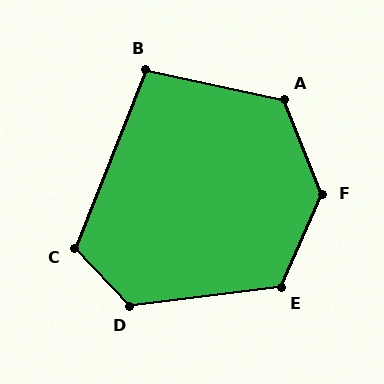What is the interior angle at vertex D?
Approximately 126 degrees (obtuse).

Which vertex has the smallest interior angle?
B, at approximately 100 degrees.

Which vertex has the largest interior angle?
F, at approximately 134 degrees.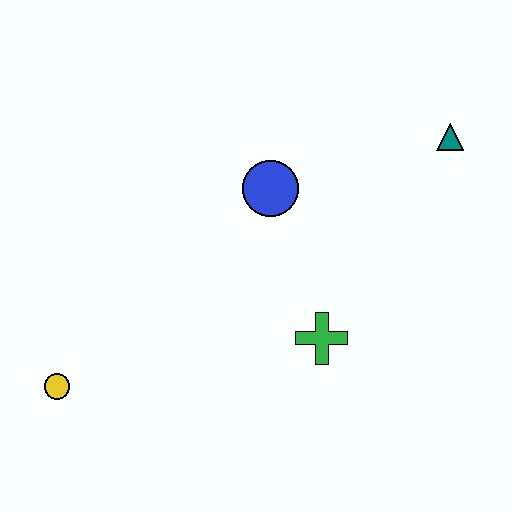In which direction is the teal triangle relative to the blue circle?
The teal triangle is to the right of the blue circle.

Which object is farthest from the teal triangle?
The yellow circle is farthest from the teal triangle.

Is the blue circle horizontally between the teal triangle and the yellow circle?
Yes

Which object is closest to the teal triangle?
The blue circle is closest to the teal triangle.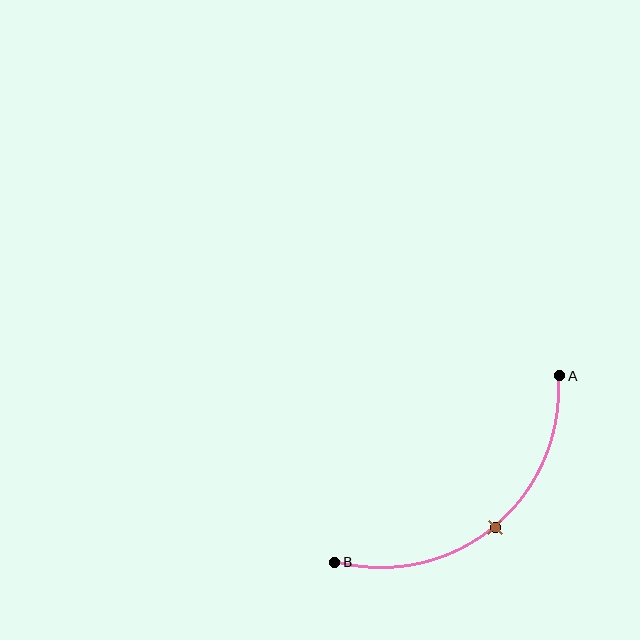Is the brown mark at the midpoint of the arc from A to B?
Yes. The brown mark lies on the arc at equal arc-length from both A and B — it is the arc midpoint.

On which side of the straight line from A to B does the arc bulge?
The arc bulges below and to the right of the straight line connecting A and B.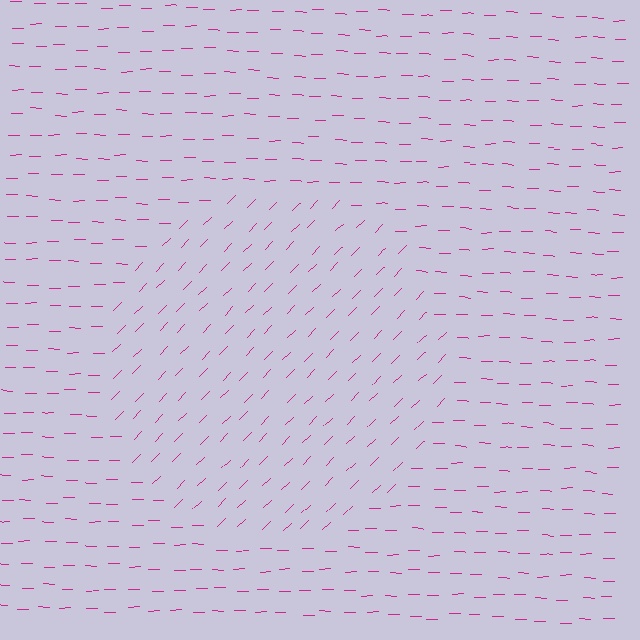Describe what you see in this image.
The image is filled with small magenta line segments. A circle region in the image has lines oriented differently from the surrounding lines, creating a visible texture boundary.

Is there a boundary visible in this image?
Yes, there is a texture boundary formed by a change in line orientation.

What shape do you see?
I see a circle.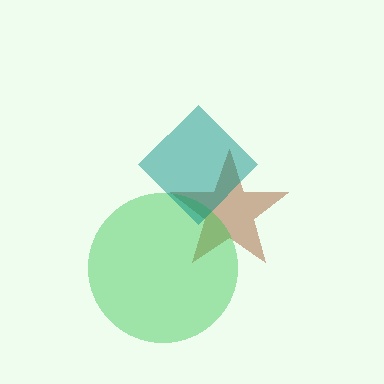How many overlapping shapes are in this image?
There are 3 overlapping shapes in the image.